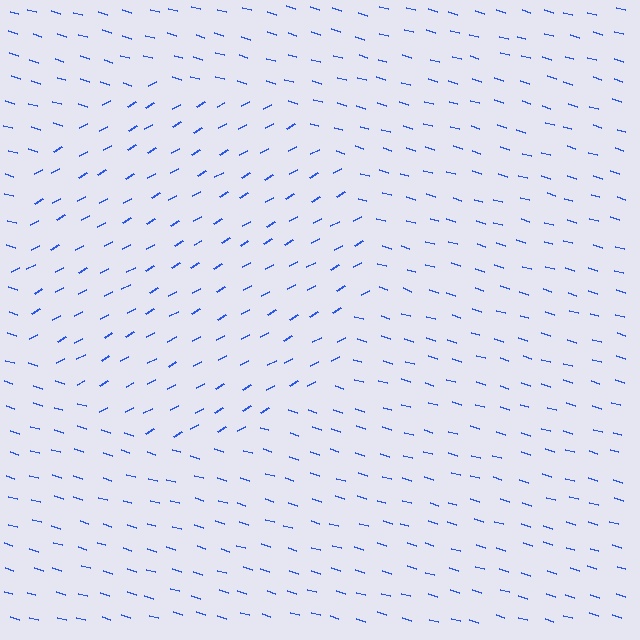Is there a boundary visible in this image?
Yes, there is a texture boundary formed by a change in line orientation.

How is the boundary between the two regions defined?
The boundary is defined purely by a change in line orientation (approximately 45 degrees difference). All lines are the same color and thickness.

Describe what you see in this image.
The image is filled with small blue line segments. A circle region in the image has lines oriented differently from the surrounding lines, creating a visible texture boundary.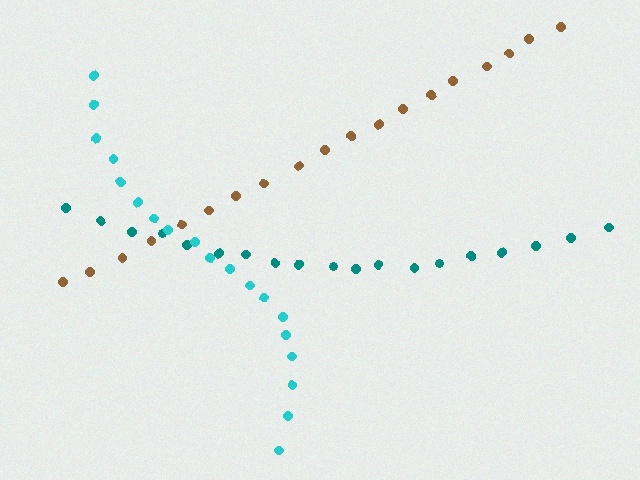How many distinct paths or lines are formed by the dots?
There are 3 distinct paths.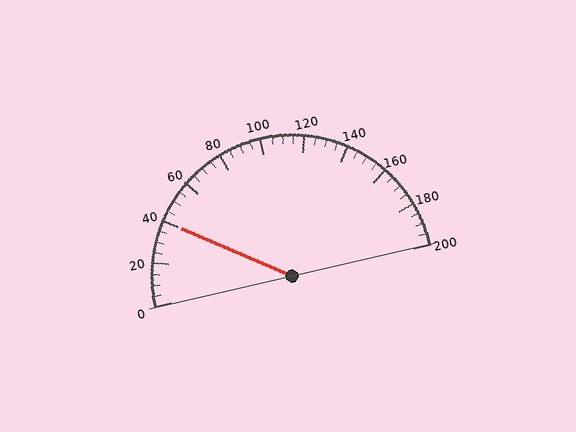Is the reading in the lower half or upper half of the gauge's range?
The reading is in the lower half of the range (0 to 200).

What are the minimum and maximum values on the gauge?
The gauge ranges from 0 to 200.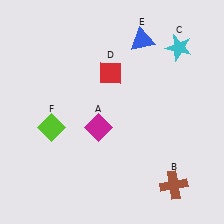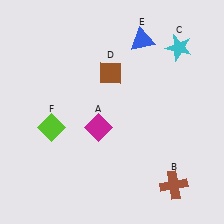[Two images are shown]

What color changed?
The diamond (D) changed from red in Image 1 to brown in Image 2.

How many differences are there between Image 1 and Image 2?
There is 1 difference between the two images.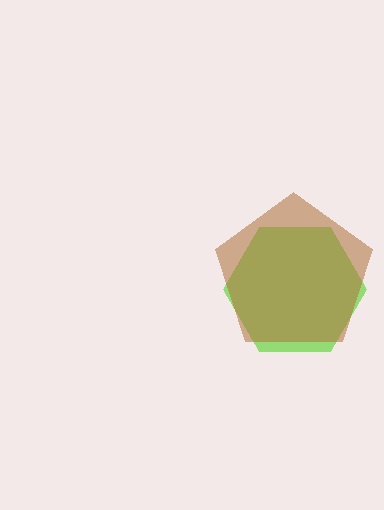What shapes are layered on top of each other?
The layered shapes are: a lime hexagon, a brown pentagon.